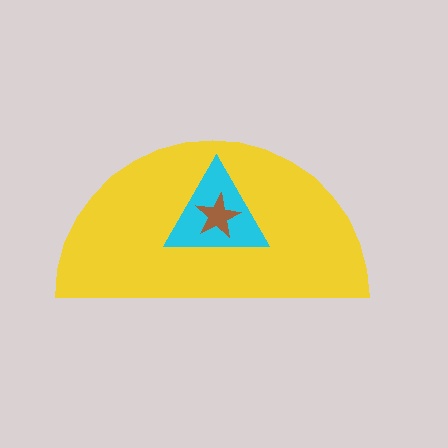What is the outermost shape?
The yellow semicircle.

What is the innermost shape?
The brown star.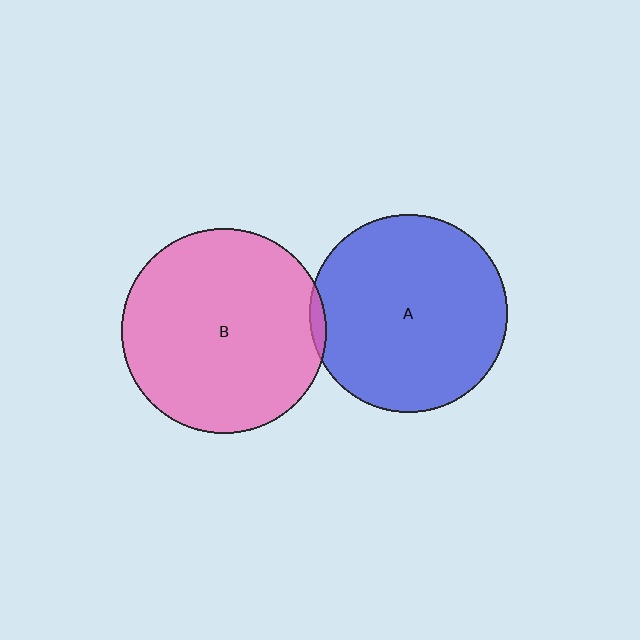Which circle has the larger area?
Circle B (pink).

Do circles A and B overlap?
Yes.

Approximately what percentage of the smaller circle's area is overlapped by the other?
Approximately 5%.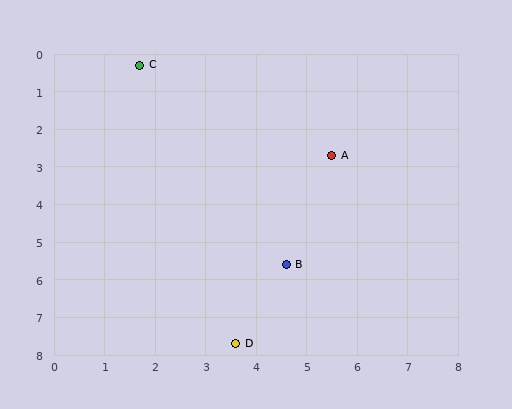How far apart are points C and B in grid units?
Points C and B are about 6.0 grid units apart.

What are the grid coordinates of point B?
Point B is at approximately (4.6, 5.6).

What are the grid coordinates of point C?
Point C is at approximately (1.7, 0.3).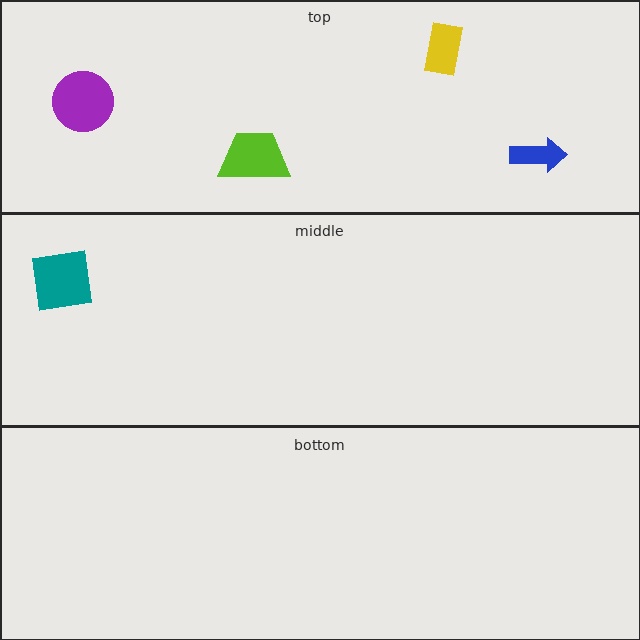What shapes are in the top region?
The lime trapezoid, the yellow rectangle, the purple circle, the blue arrow.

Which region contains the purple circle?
The top region.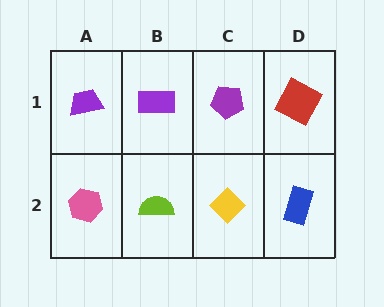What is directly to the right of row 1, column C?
A red square.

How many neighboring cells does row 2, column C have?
3.